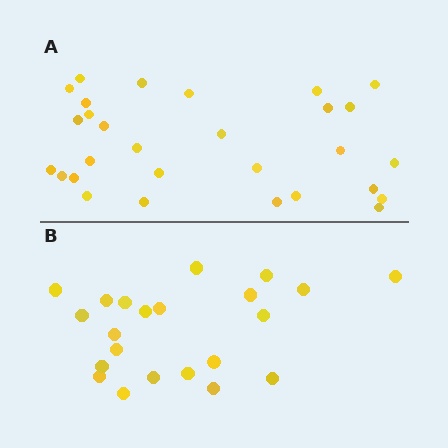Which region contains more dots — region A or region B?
Region A (the top region) has more dots.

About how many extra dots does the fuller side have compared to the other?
Region A has roughly 8 or so more dots than region B.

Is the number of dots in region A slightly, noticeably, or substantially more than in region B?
Region A has noticeably more, but not dramatically so. The ratio is roughly 1.3 to 1.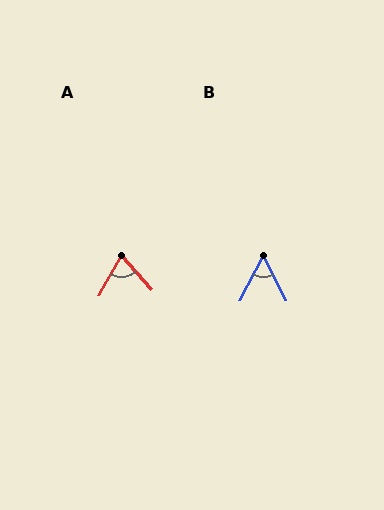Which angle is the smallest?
B, at approximately 53 degrees.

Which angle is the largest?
A, at approximately 70 degrees.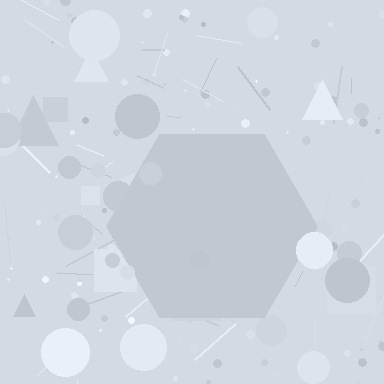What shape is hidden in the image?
A hexagon is hidden in the image.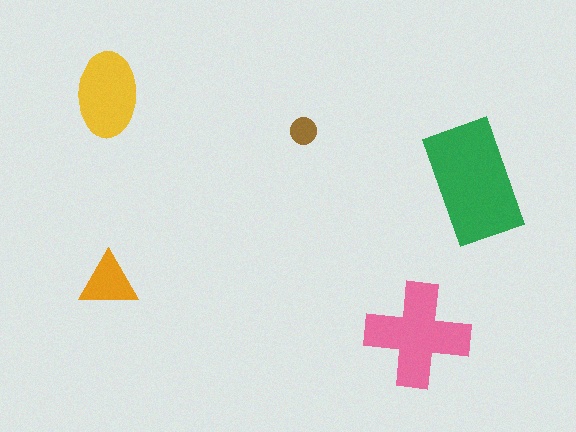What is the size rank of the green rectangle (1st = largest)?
1st.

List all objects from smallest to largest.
The brown circle, the orange triangle, the yellow ellipse, the pink cross, the green rectangle.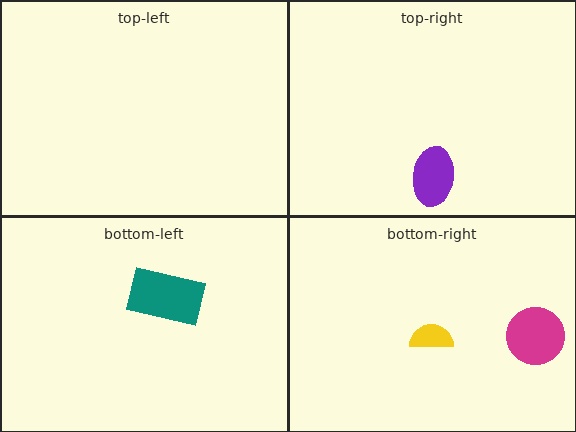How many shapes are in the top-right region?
1.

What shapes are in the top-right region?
The purple ellipse.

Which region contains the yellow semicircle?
The bottom-right region.